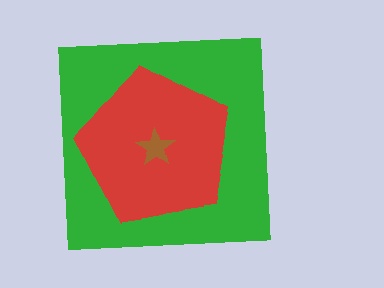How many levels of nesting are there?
3.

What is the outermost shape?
The green square.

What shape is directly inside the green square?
The red pentagon.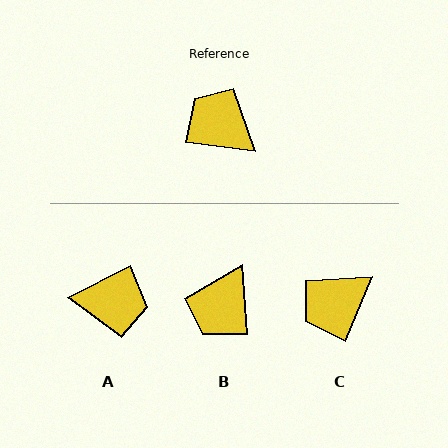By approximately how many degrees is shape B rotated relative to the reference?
Approximately 101 degrees counter-clockwise.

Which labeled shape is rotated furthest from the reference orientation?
A, about 147 degrees away.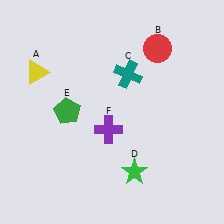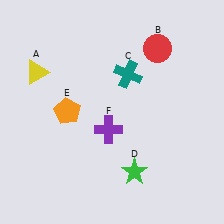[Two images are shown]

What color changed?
The pentagon (E) changed from green in Image 1 to orange in Image 2.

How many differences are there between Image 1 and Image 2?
There is 1 difference between the two images.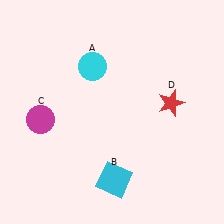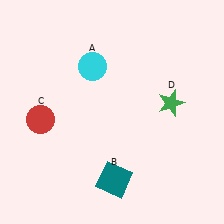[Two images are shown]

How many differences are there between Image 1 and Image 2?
There are 3 differences between the two images.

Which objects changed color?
B changed from cyan to teal. C changed from magenta to red. D changed from red to green.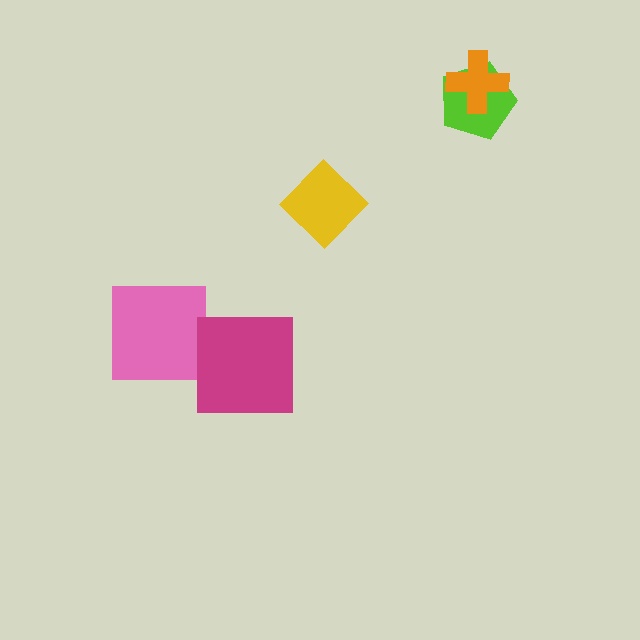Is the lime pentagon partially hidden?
Yes, it is partially covered by another shape.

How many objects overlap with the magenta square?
0 objects overlap with the magenta square.